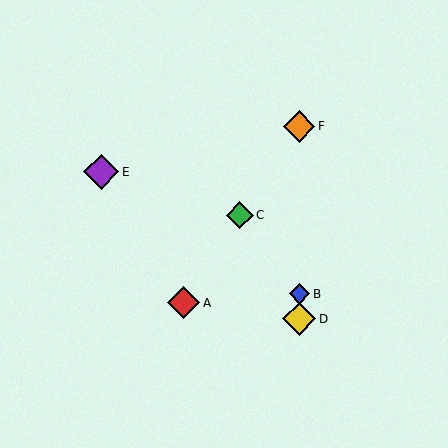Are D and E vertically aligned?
No, D is at x≈299 and E is at x≈101.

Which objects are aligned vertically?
Objects B, D, F are aligned vertically.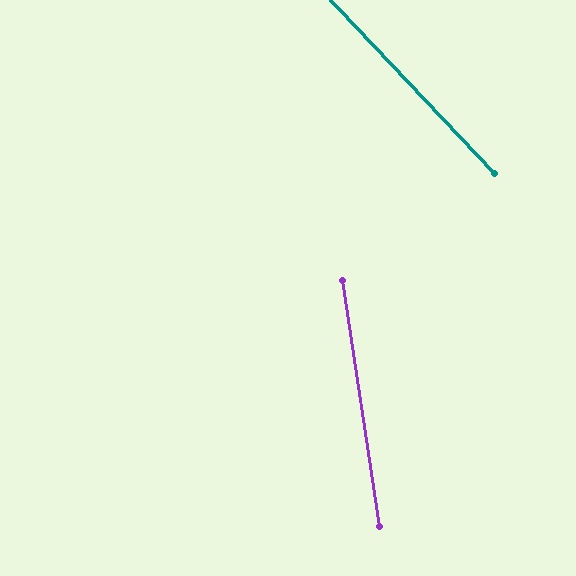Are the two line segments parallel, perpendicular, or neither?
Neither parallel nor perpendicular — they differ by about 35°.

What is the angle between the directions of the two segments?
Approximately 35 degrees.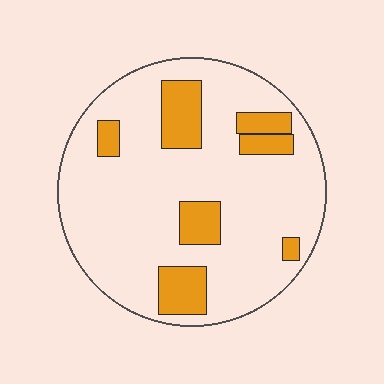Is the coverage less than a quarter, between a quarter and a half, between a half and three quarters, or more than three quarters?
Less than a quarter.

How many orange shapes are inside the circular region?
7.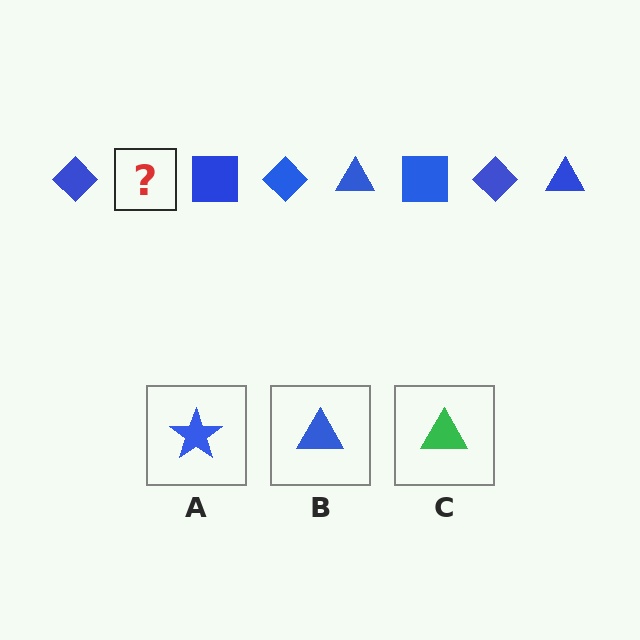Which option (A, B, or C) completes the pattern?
B.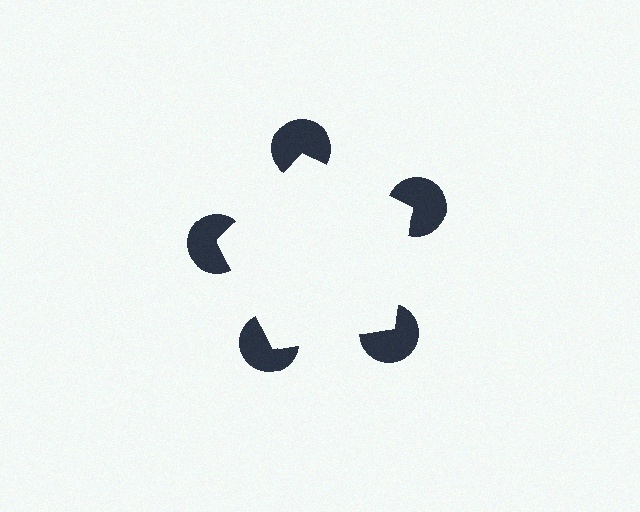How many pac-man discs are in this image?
There are 5 — one at each vertex of the illusory pentagon.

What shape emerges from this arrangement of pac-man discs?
An illusory pentagon — its edges are inferred from the aligned wedge cuts in the pac-man discs, not physically drawn.